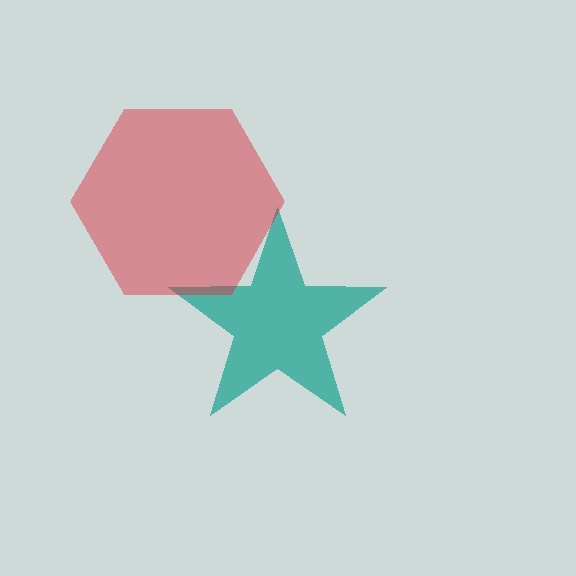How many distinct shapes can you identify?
There are 2 distinct shapes: a teal star, a red hexagon.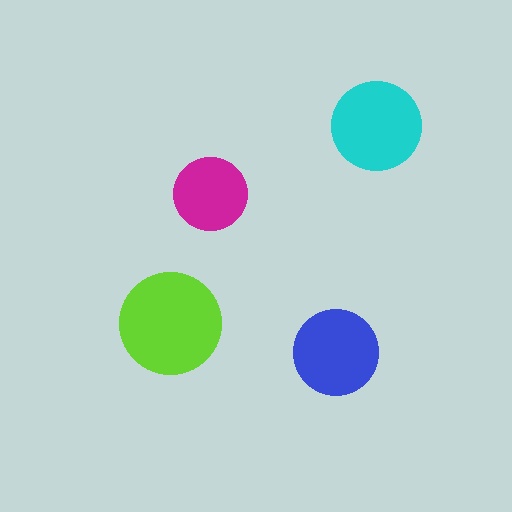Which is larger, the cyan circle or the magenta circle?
The cyan one.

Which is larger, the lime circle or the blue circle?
The lime one.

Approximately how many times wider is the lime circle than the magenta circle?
About 1.5 times wider.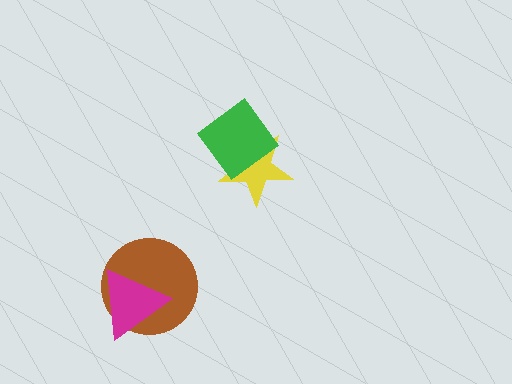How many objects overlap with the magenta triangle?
1 object overlaps with the magenta triangle.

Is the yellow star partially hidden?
Yes, it is partially covered by another shape.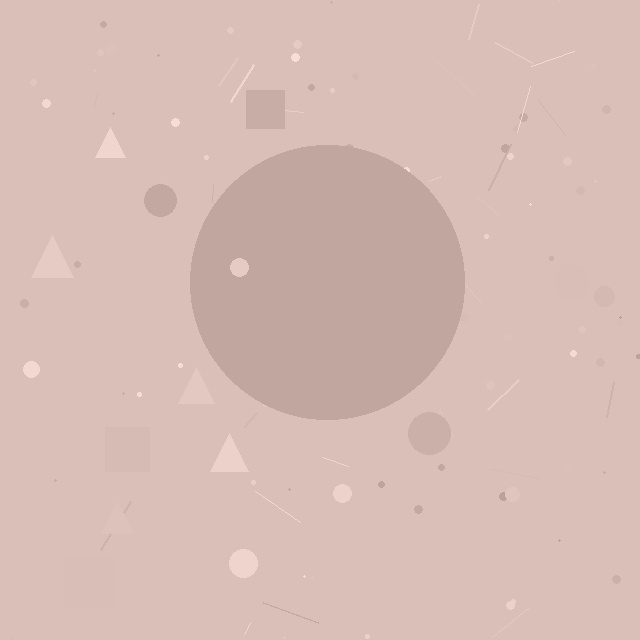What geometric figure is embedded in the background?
A circle is embedded in the background.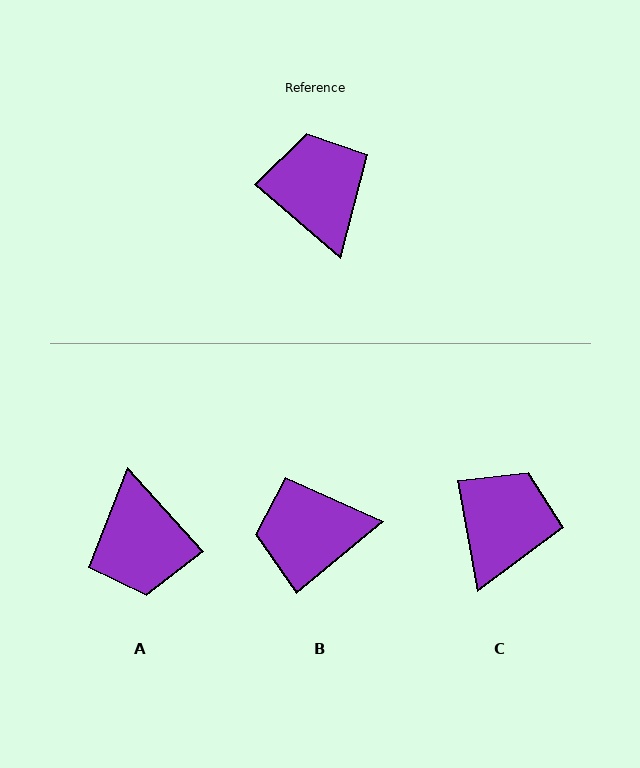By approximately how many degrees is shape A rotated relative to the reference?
Approximately 173 degrees counter-clockwise.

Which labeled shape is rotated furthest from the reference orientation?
A, about 173 degrees away.